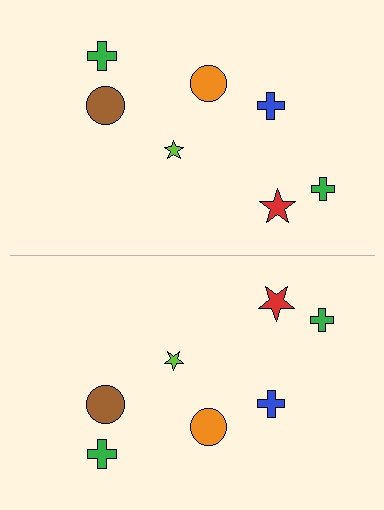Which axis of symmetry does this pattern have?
The pattern has a horizontal axis of symmetry running through the center of the image.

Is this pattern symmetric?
Yes, this pattern has bilateral (reflection) symmetry.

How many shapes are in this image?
There are 14 shapes in this image.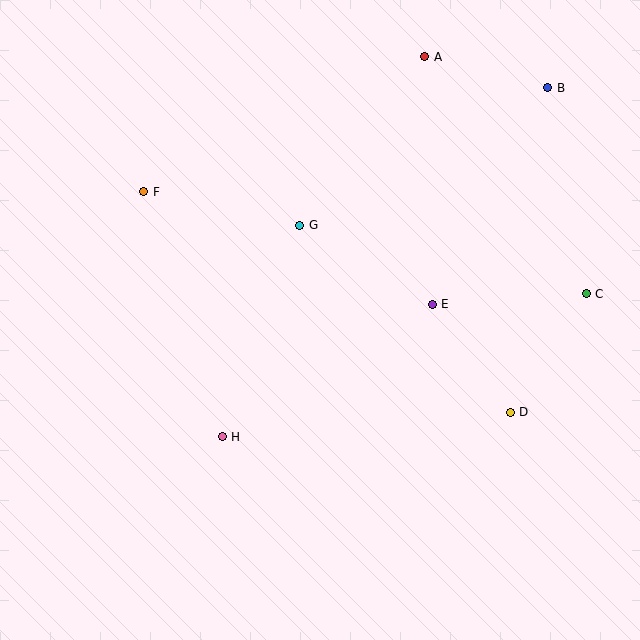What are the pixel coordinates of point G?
Point G is at (300, 225).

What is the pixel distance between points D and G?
The distance between D and G is 282 pixels.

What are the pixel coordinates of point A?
Point A is at (425, 57).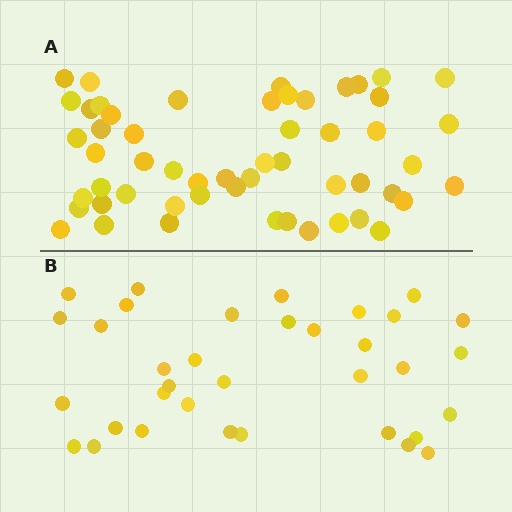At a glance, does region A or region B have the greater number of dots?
Region A (the top region) has more dots.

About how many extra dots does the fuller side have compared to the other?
Region A has approximately 20 more dots than region B.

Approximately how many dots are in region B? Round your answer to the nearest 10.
About 40 dots. (The exact count is 35, which rounds to 40.)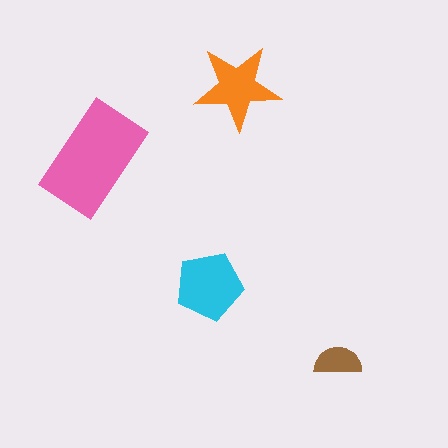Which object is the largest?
The pink rectangle.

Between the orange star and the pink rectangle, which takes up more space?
The pink rectangle.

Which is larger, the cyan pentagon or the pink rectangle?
The pink rectangle.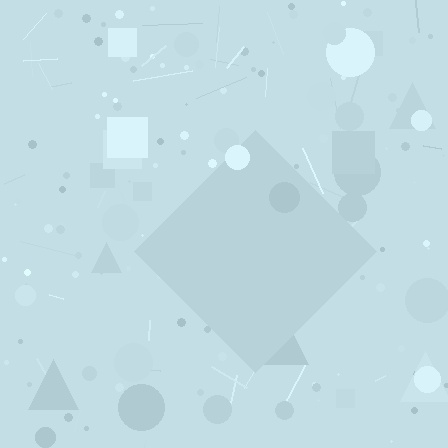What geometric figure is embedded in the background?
A diamond is embedded in the background.